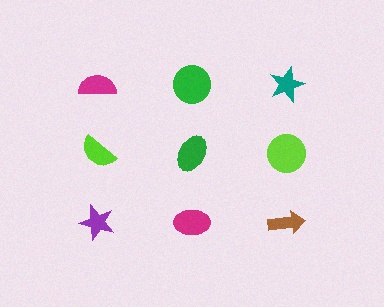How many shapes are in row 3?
3 shapes.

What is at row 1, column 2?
A green circle.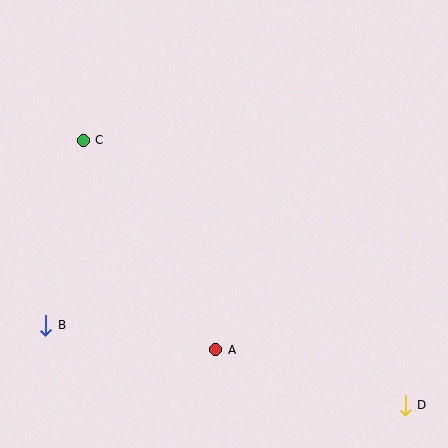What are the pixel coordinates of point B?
Point B is at (46, 325).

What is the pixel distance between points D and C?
The distance between D and C is 417 pixels.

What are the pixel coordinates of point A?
Point A is at (216, 350).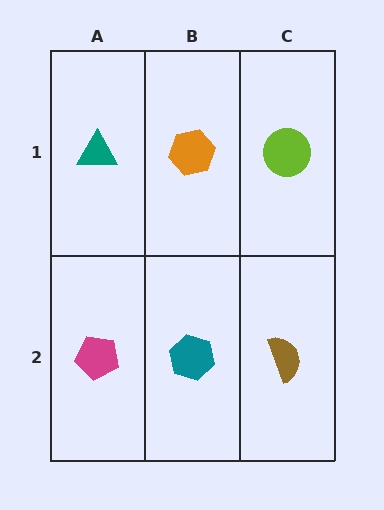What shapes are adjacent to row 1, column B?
A teal hexagon (row 2, column B), a teal triangle (row 1, column A), a lime circle (row 1, column C).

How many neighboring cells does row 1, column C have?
2.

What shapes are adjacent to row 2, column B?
An orange hexagon (row 1, column B), a magenta pentagon (row 2, column A), a brown semicircle (row 2, column C).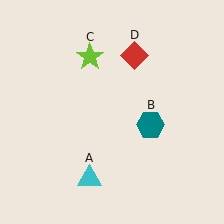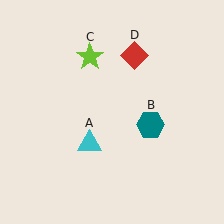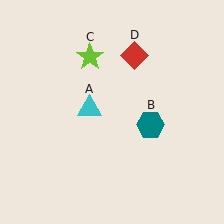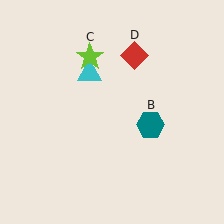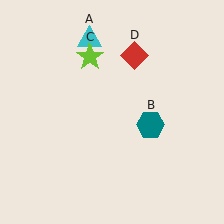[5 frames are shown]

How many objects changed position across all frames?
1 object changed position: cyan triangle (object A).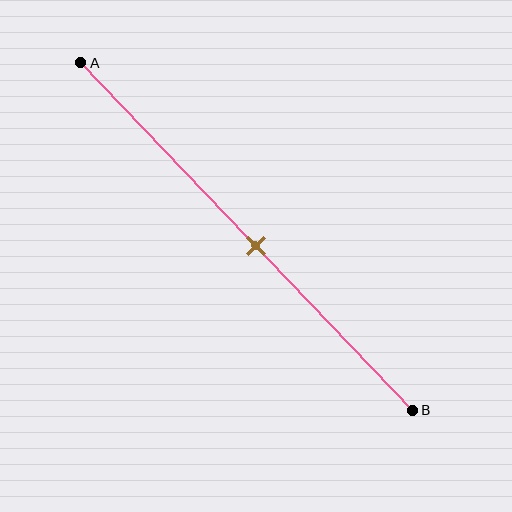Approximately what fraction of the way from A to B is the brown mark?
The brown mark is approximately 55% of the way from A to B.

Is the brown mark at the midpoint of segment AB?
Yes, the mark is approximately at the midpoint.